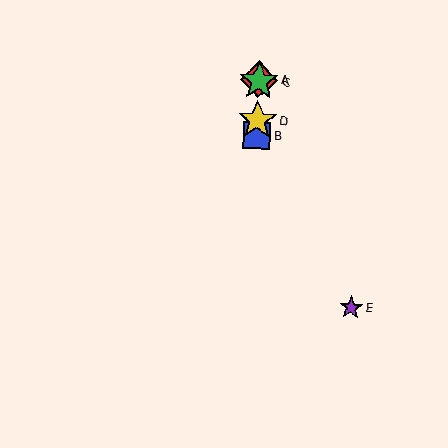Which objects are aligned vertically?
Objects A, B, C, D are aligned vertically.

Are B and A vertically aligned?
Yes, both are at x≈257.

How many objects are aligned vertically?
4 objects (A, B, C, D) are aligned vertically.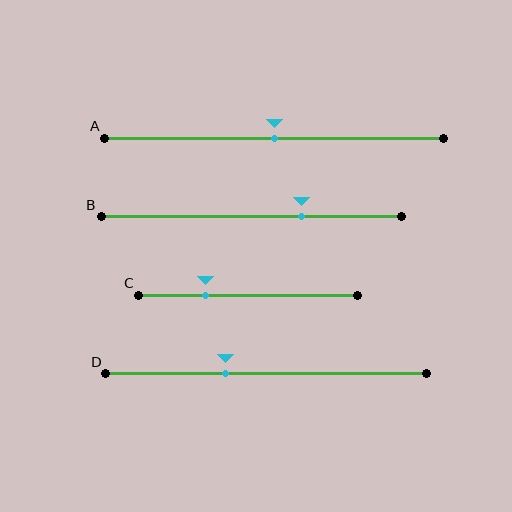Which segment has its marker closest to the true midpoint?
Segment A has its marker closest to the true midpoint.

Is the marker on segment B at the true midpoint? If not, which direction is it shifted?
No, the marker on segment B is shifted to the right by about 17% of the segment length.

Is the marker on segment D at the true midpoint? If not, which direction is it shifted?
No, the marker on segment D is shifted to the left by about 13% of the segment length.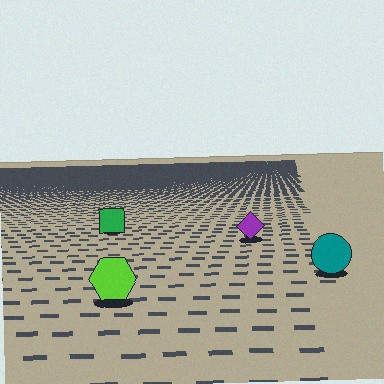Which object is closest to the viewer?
The lime hexagon is closest. The texture marks near it are larger and more spread out.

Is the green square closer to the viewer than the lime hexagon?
No. The lime hexagon is closer — you can tell from the texture gradient: the ground texture is coarser near it.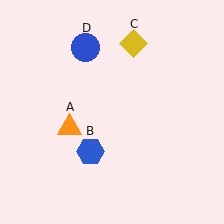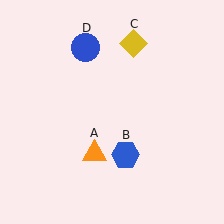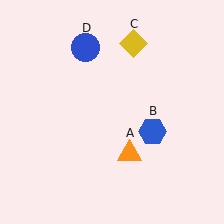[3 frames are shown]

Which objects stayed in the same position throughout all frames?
Yellow diamond (object C) and blue circle (object D) remained stationary.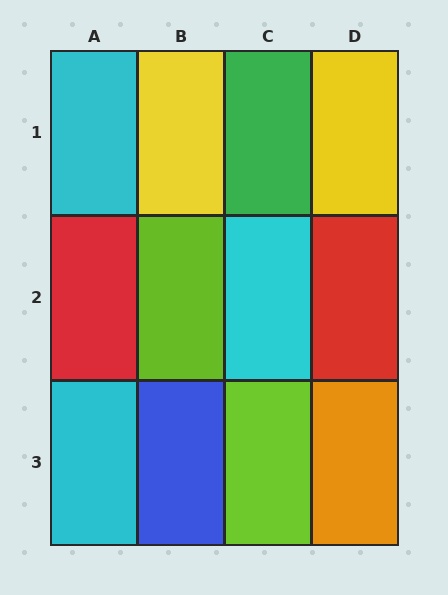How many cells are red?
2 cells are red.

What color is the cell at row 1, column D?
Yellow.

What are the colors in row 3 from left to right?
Cyan, blue, lime, orange.